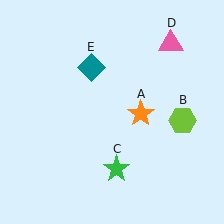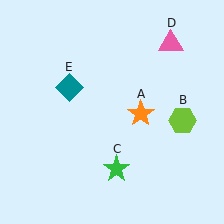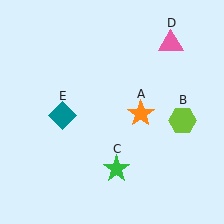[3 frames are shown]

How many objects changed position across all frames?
1 object changed position: teal diamond (object E).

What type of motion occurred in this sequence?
The teal diamond (object E) rotated counterclockwise around the center of the scene.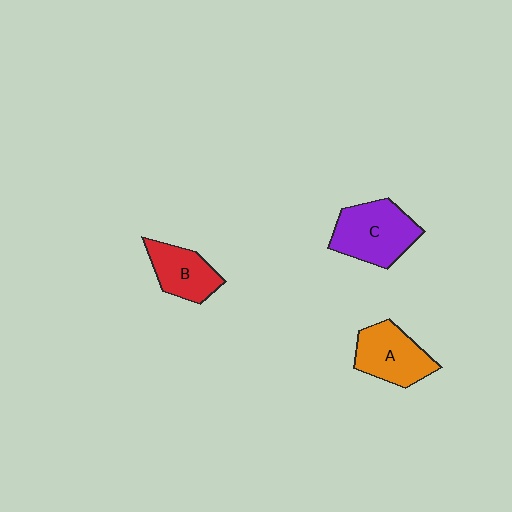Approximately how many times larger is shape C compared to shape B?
Approximately 1.4 times.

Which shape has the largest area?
Shape C (purple).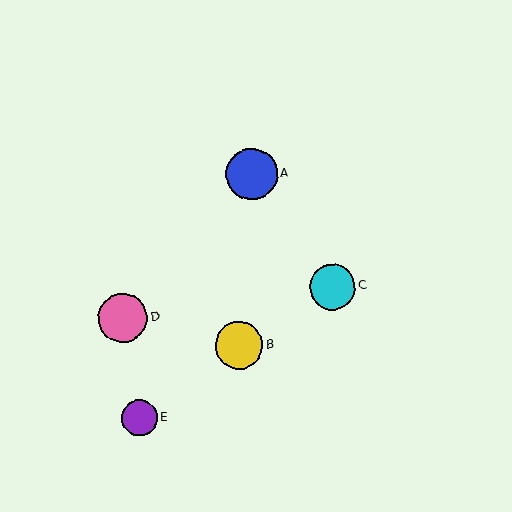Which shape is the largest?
The blue circle (labeled A) is the largest.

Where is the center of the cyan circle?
The center of the cyan circle is at (332, 287).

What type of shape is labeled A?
Shape A is a blue circle.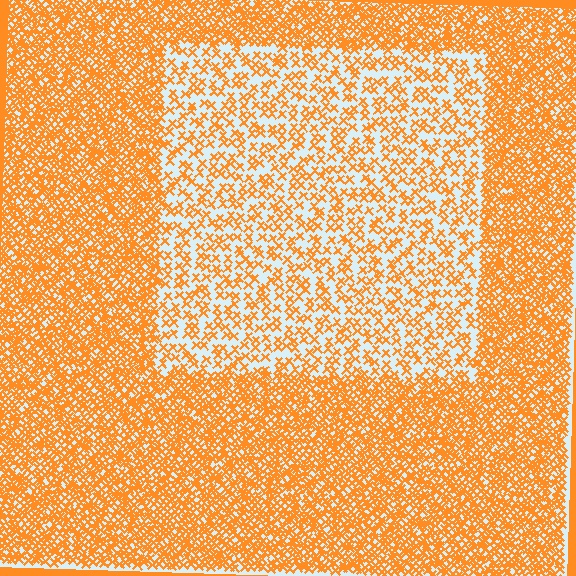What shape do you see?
I see a rectangle.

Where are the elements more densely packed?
The elements are more densely packed outside the rectangle boundary.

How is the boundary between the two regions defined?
The boundary is defined by a change in element density (approximately 2.4x ratio). All elements are the same color, size, and shape.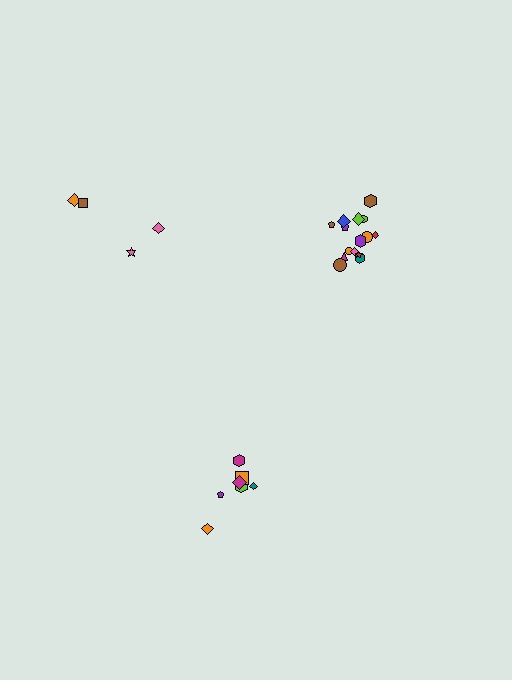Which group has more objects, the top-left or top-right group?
The top-right group.